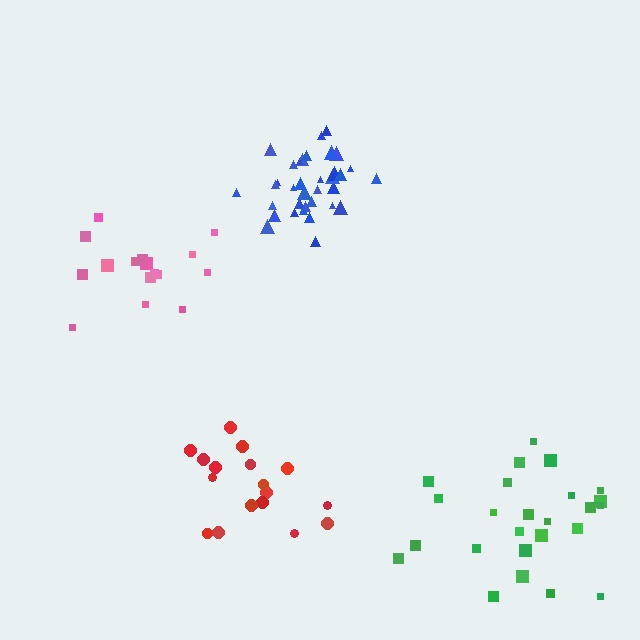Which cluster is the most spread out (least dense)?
Green.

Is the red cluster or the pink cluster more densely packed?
Red.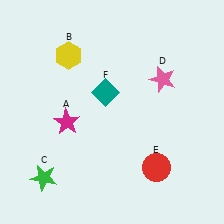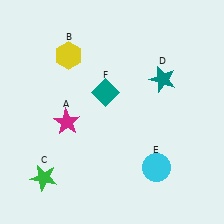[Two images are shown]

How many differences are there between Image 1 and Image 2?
There are 2 differences between the two images.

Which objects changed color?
D changed from pink to teal. E changed from red to cyan.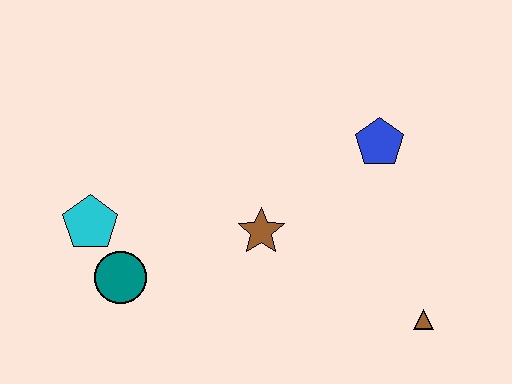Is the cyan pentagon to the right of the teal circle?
No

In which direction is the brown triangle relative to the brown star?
The brown triangle is to the right of the brown star.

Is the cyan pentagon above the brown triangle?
Yes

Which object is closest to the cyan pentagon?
The teal circle is closest to the cyan pentagon.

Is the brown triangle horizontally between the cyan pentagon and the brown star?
No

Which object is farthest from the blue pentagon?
The cyan pentagon is farthest from the blue pentagon.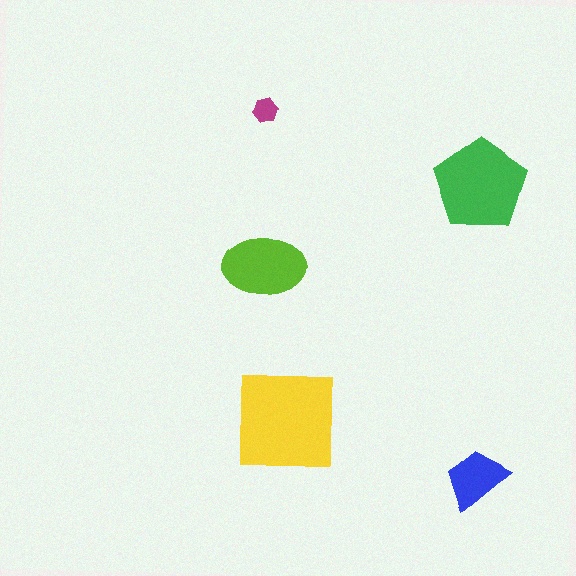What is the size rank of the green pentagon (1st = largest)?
2nd.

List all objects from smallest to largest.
The magenta hexagon, the blue trapezoid, the lime ellipse, the green pentagon, the yellow square.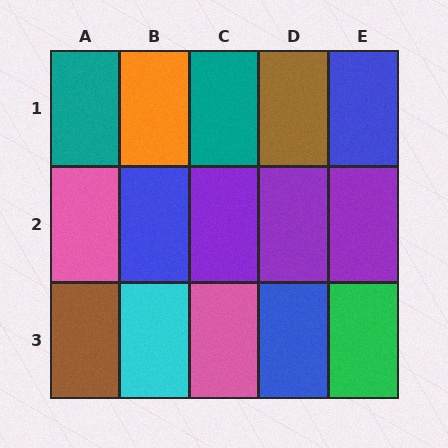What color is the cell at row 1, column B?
Orange.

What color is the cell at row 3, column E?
Green.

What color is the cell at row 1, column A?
Teal.